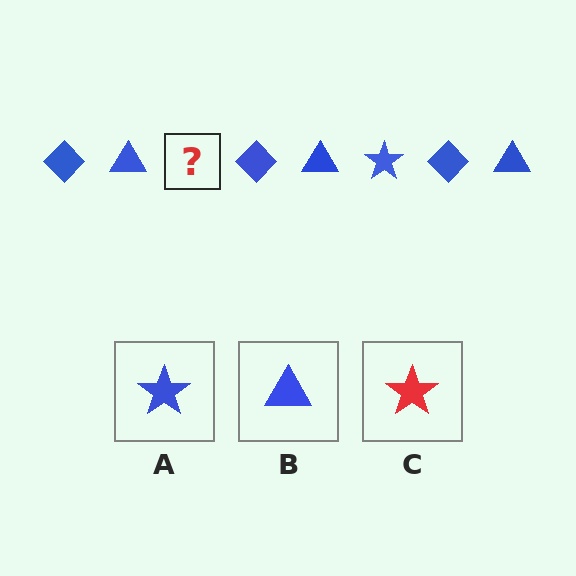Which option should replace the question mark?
Option A.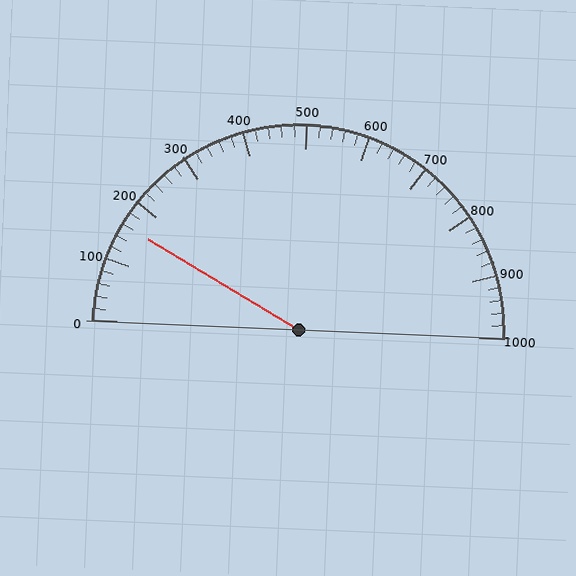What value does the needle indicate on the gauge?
The needle indicates approximately 160.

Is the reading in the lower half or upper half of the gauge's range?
The reading is in the lower half of the range (0 to 1000).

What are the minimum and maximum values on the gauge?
The gauge ranges from 0 to 1000.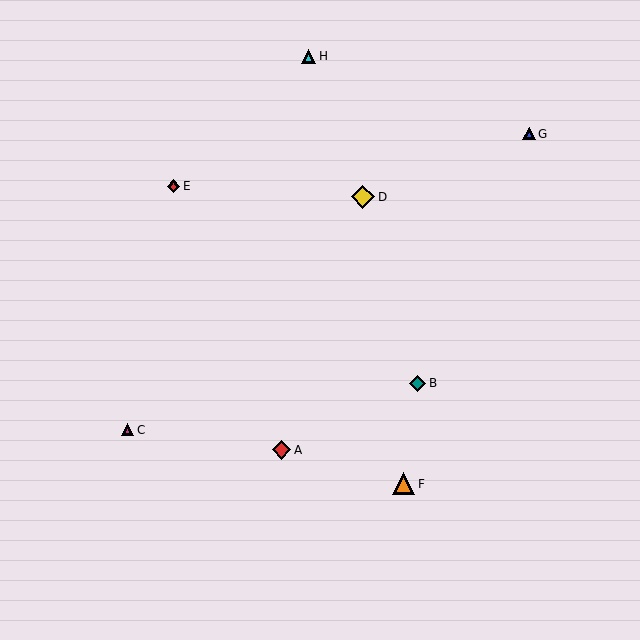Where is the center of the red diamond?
The center of the red diamond is at (173, 186).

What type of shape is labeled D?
Shape D is a yellow diamond.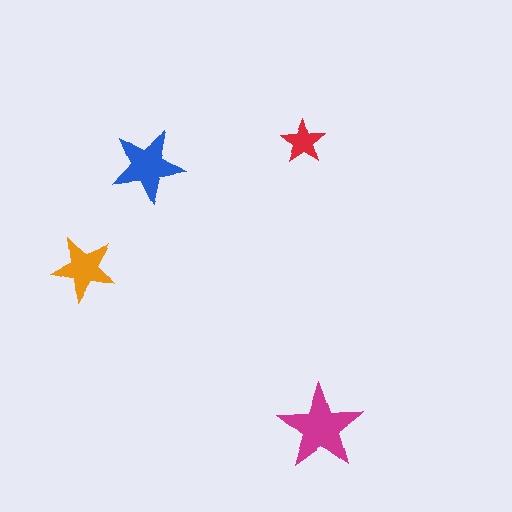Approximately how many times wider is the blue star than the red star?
About 1.5 times wider.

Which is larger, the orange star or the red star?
The orange one.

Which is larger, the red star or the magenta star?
The magenta one.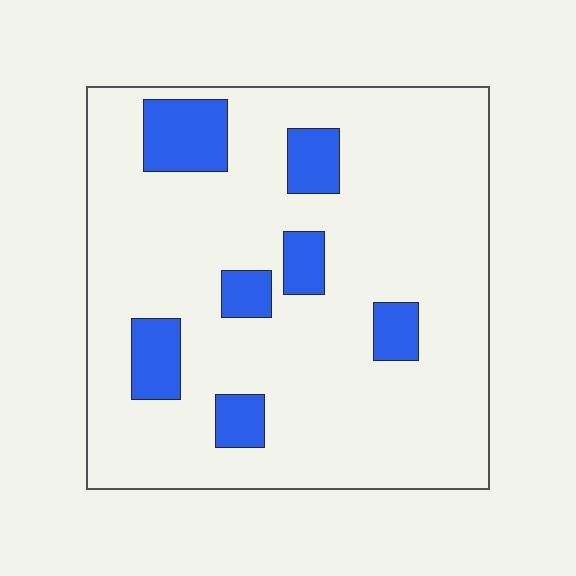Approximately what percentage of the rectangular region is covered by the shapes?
Approximately 15%.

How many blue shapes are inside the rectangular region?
7.